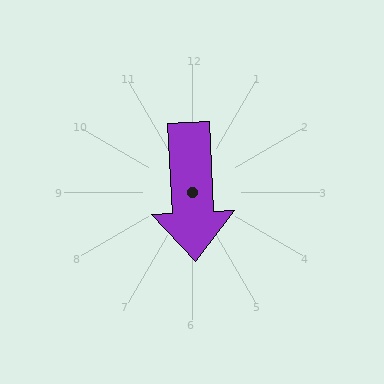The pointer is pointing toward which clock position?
Roughly 6 o'clock.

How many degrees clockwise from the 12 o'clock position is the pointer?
Approximately 177 degrees.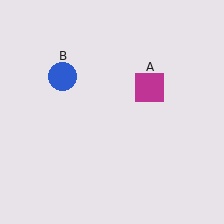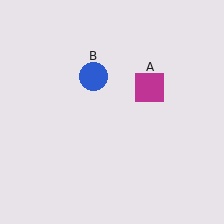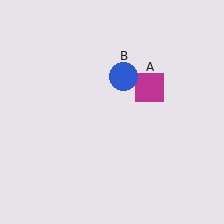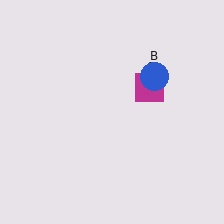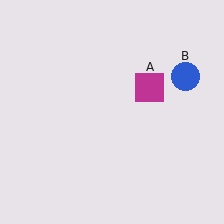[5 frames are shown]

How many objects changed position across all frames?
1 object changed position: blue circle (object B).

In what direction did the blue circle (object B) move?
The blue circle (object B) moved right.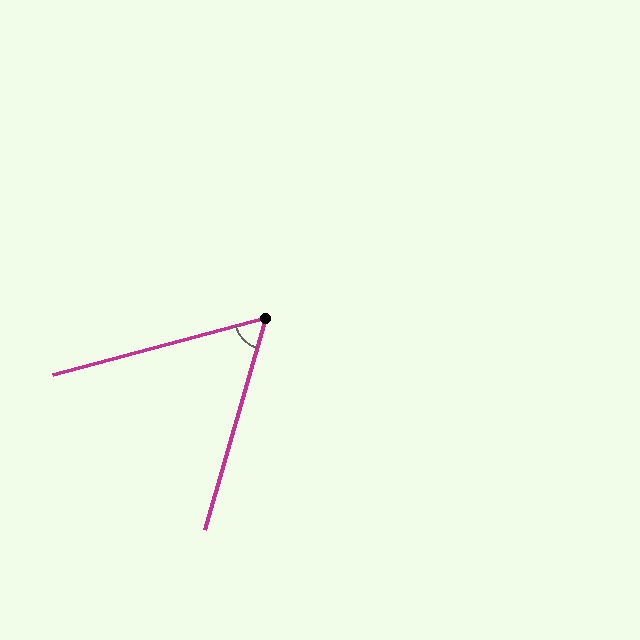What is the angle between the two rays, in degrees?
Approximately 59 degrees.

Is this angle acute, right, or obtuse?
It is acute.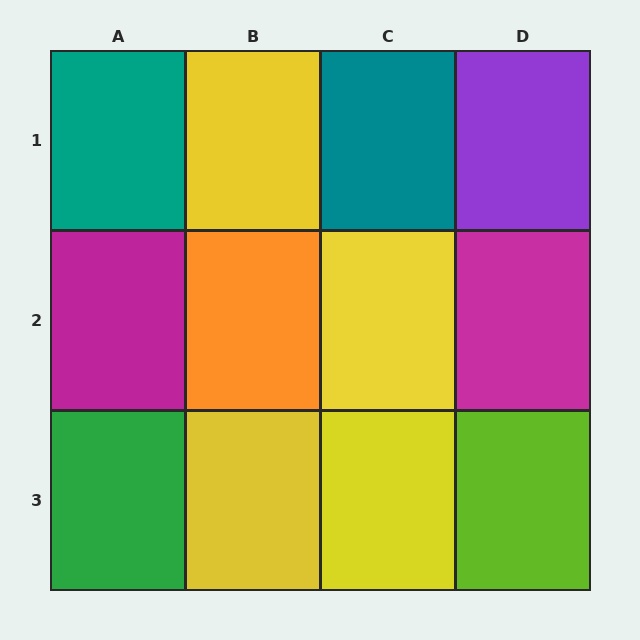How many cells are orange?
1 cell is orange.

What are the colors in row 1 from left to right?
Teal, yellow, teal, purple.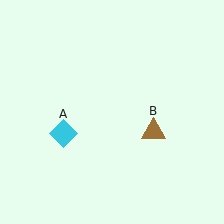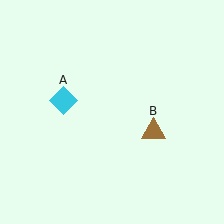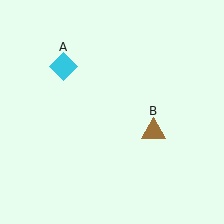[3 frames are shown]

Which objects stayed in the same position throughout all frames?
Brown triangle (object B) remained stationary.